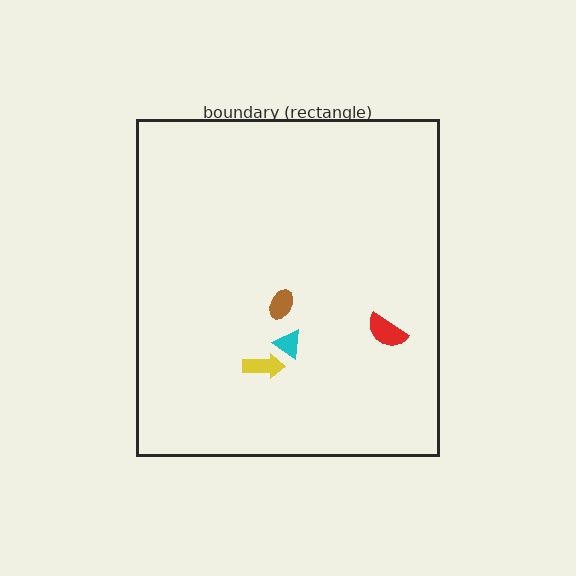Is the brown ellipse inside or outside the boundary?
Inside.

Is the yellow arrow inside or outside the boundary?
Inside.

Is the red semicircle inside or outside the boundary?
Inside.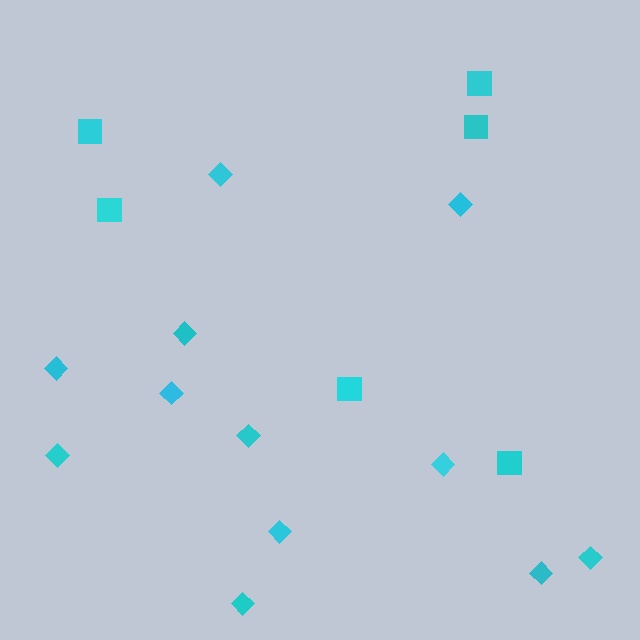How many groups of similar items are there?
There are 2 groups: one group of squares (6) and one group of diamonds (12).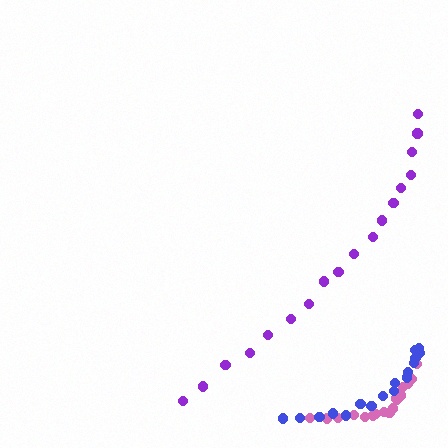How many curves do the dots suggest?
There are 3 distinct paths.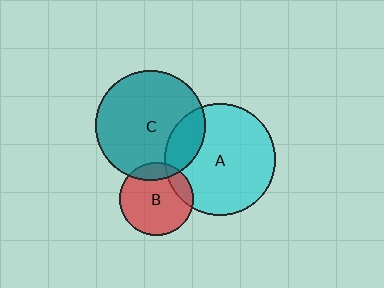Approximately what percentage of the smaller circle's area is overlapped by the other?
Approximately 15%.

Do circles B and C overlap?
Yes.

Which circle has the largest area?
Circle A (cyan).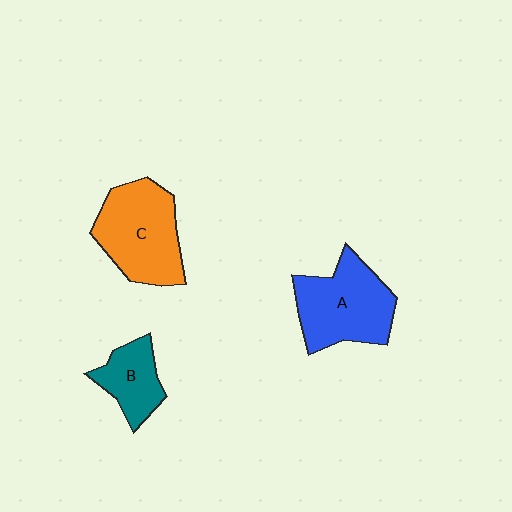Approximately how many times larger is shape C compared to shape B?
Approximately 1.9 times.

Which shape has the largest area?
Shape C (orange).